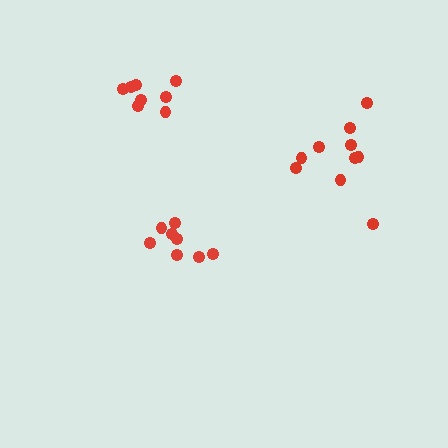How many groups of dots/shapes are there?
There are 3 groups.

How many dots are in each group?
Group 1: 8 dots, Group 2: 10 dots, Group 3: 8 dots (26 total).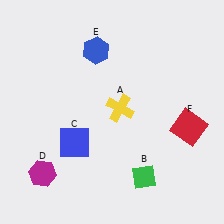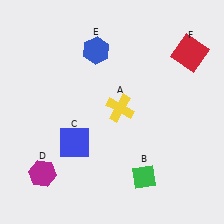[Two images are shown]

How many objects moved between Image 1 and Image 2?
1 object moved between the two images.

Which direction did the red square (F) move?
The red square (F) moved up.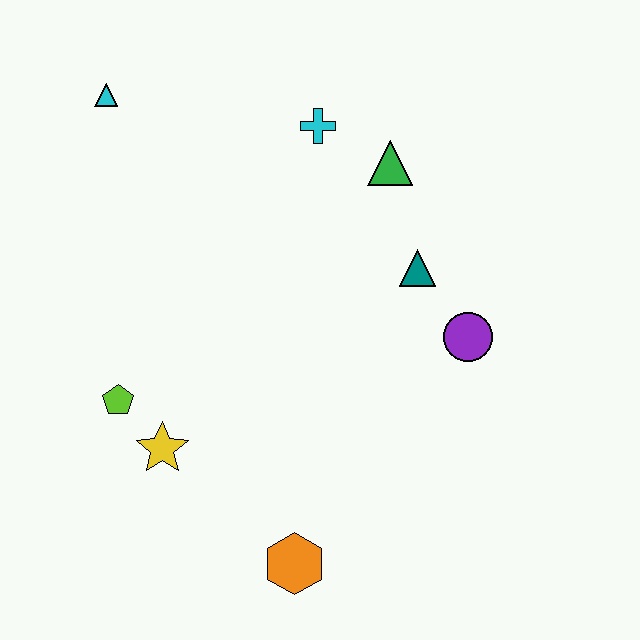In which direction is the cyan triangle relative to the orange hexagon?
The cyan triangle is above the orange hexagon.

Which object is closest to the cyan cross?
The green triangle is closest to the cyan cross.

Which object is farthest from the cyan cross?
The orange hexagon is farthest from the cyan cross.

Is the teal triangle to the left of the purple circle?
Yes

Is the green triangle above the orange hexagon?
Yes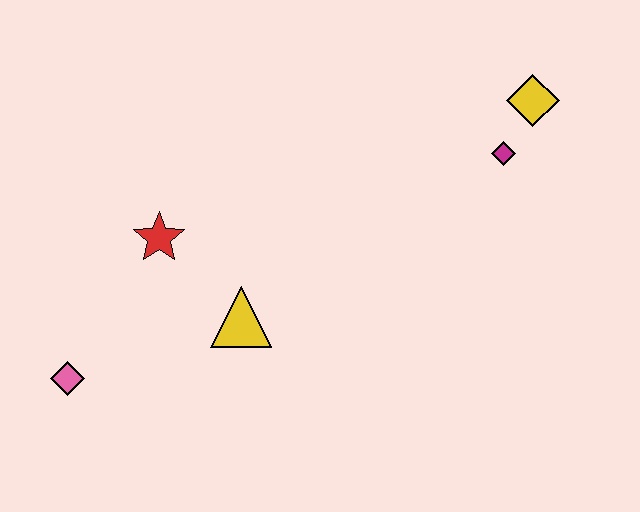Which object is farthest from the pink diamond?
The yellow diamond is farthest from the pink diamond.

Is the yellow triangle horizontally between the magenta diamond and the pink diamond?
Yes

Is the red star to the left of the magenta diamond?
Yes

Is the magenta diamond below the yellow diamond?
Yes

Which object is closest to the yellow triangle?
The red star is closest to the yellow triangle.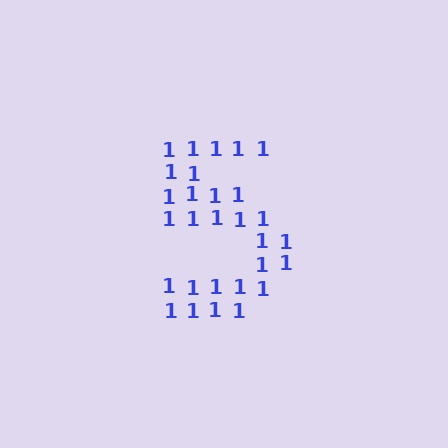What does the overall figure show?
The overall figure shows the digit 5.